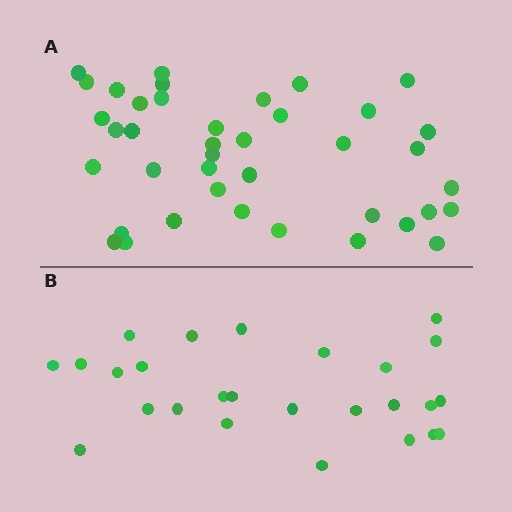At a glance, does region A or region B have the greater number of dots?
Region A (the top region) has more dots.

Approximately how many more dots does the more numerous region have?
Region A has approximately 15 more dots than region B.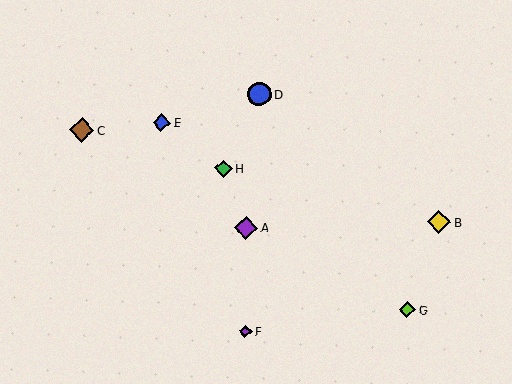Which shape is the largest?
The brown diamond (labeled C) is the largest.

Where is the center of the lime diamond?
The center of the lime diamond is at (407, 310).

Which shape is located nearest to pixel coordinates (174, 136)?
The blue diamond (labeled E) at (161, 123) is nearest to that location.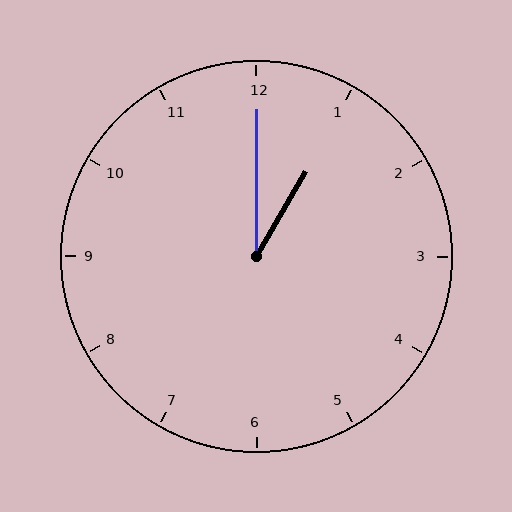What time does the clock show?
1:00.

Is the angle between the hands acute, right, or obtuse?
It is acute.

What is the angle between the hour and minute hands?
Approximately 30 degrees.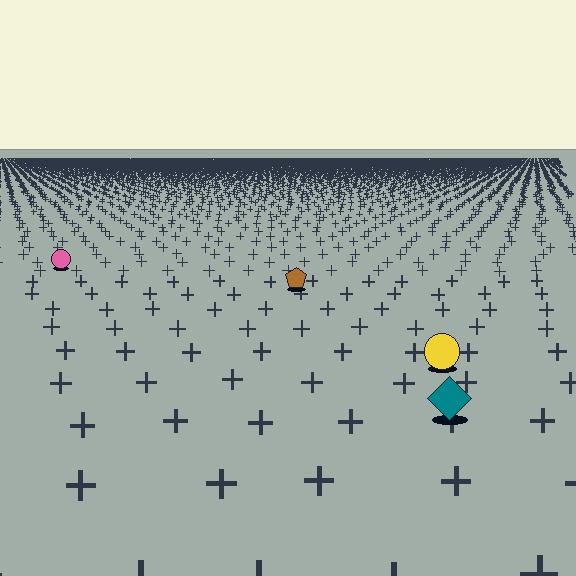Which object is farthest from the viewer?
The pink circle is farthest from the viewer. It appears smaller and the ground texture around it is denser.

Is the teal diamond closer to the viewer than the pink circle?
Yes. The teal diamond is closer — you can tell from the texture gradient: the ground texture is coarser near it.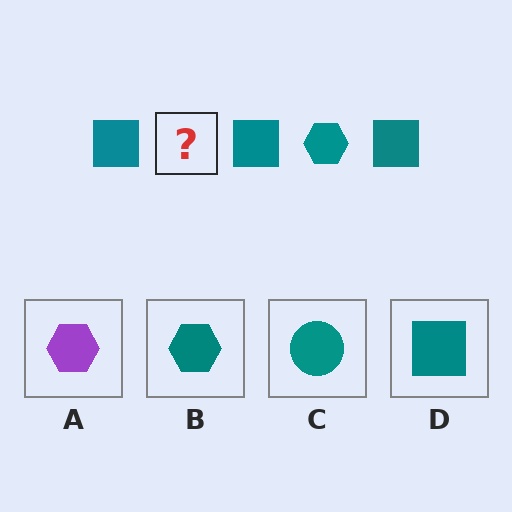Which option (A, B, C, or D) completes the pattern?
B.